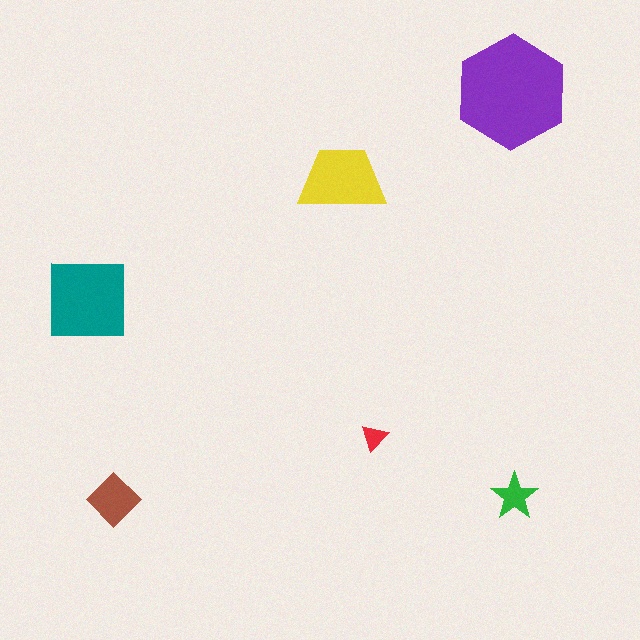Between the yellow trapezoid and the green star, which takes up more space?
The yellow trapezoid.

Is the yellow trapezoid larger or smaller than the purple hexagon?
Smaller.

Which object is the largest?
The purple hexagon.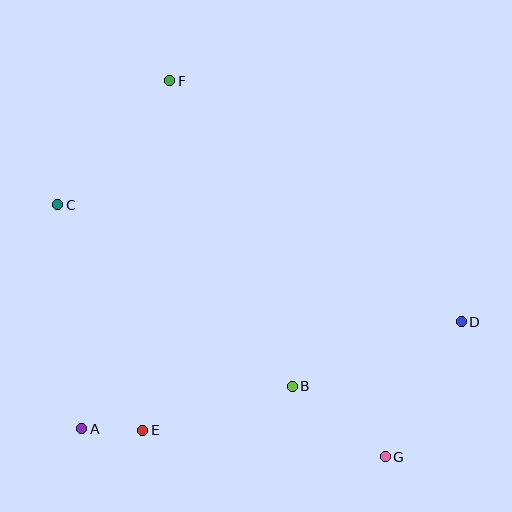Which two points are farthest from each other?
Points F and G are farthest from each other.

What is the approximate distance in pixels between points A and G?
The distance between A and G is approximately 305 pixels.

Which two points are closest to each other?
Points A and E are closest to each other.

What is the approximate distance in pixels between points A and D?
The distance between A and D is approximately 394 pixels.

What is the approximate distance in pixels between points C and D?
The distance between C and D is approximately 420 pixels.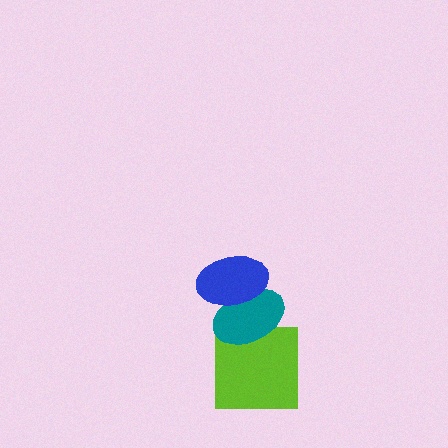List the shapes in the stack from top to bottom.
From top to bottom: the blue ellipse, the teal ellipse, the lime square.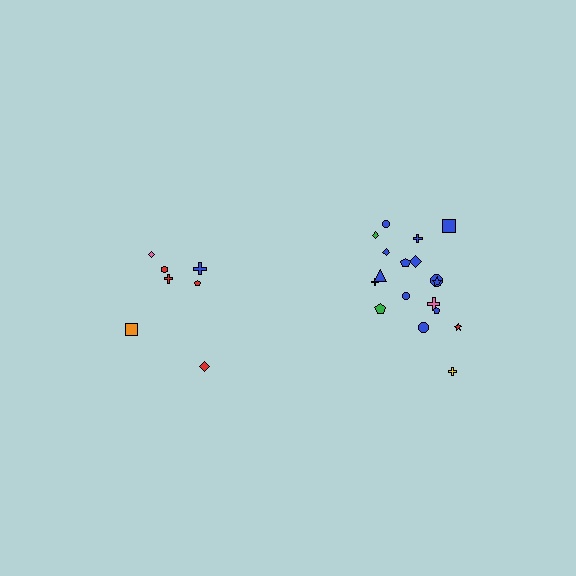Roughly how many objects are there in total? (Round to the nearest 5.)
Roughly 25 objects in total.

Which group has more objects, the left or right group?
The right group.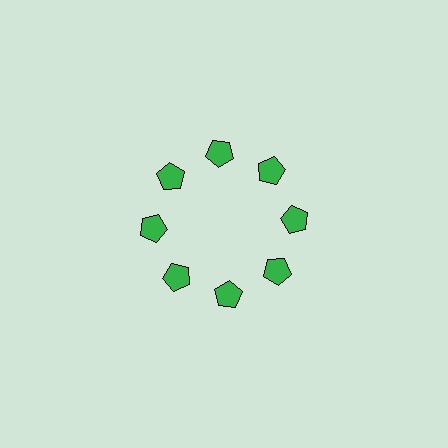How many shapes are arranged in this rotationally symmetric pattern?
There are 8 shapes, arranged in 8 groups of 1.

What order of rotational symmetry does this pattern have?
This pattern has 8-fold rotational symmetry.